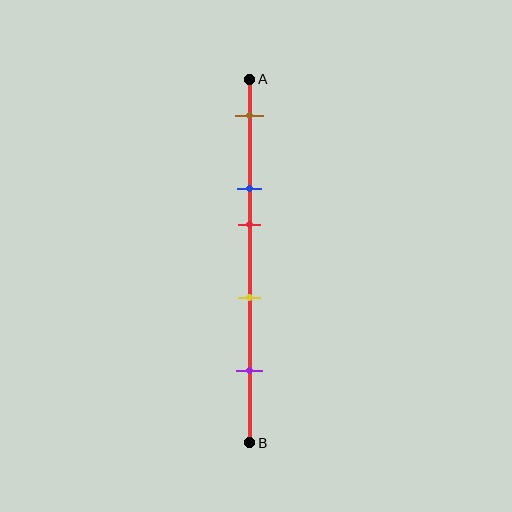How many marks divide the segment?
There are 5 marks dividing the segment.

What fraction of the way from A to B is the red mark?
The red mark is approximately 40% (0.4) of the way from A to B.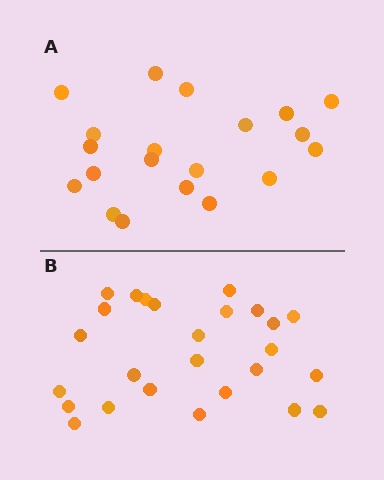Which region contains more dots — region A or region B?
Region B (the bottom region) has more dots.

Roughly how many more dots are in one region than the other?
Region B has about 6 more dots than region A.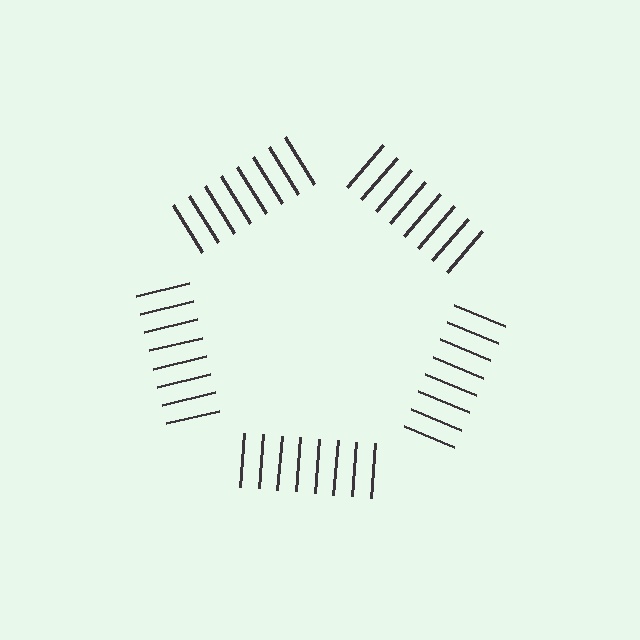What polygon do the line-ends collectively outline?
An illusory pentagon — the line segments terminate on its edges but no continuous stroke is drawn.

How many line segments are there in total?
40 — 8 along each of the 5 edges.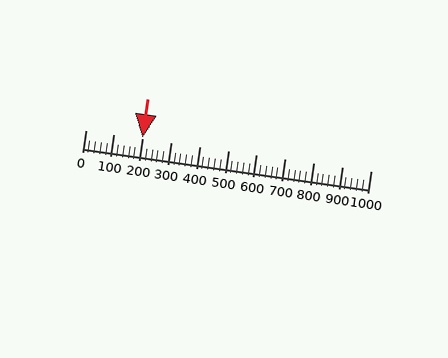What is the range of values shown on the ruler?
The ruler shows values from 0 to 1000.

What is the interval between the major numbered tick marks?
The major tick marks are spaced 100 units apart.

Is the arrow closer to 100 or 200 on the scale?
The arrow is closer to 200.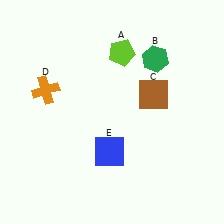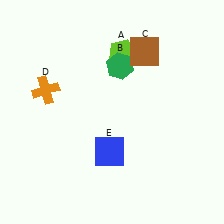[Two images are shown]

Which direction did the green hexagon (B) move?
The green hexagon (B) moved left.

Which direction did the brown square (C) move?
The brown square (C) moved up.